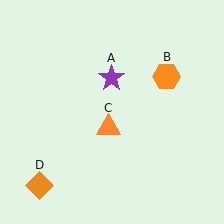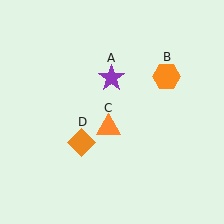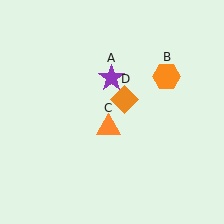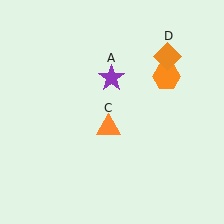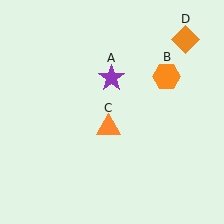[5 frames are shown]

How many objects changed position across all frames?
1 object changed position: orange diamond (object D).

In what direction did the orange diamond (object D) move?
The orange diamond (object D) moved up and to the right.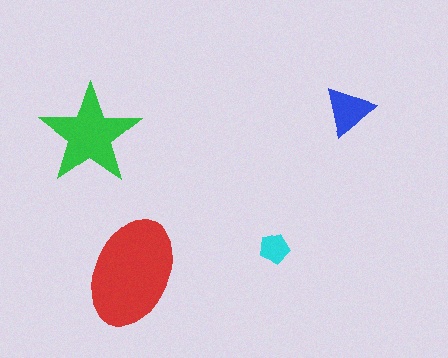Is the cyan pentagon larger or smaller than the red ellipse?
Smaller.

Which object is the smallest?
The cyan pentagon.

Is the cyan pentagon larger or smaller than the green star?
Smaller.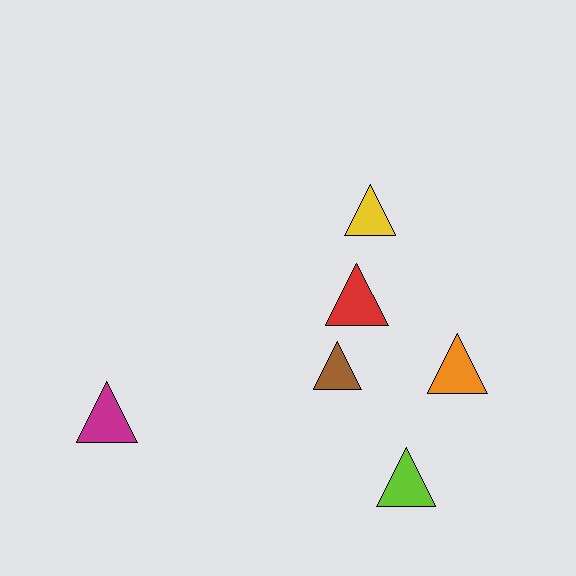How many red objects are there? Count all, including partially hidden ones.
There is 1 red object.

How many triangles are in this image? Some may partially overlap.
There are 6 triangles.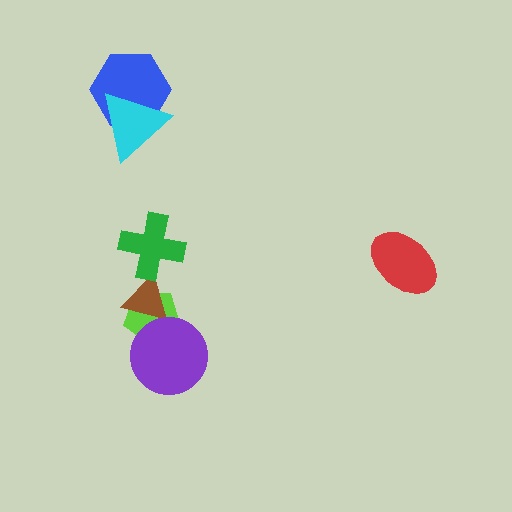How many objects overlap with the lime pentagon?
2 objects overlap with the lime pentagon.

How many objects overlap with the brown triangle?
2 objects overlap with the brown triangle.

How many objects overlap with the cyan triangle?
1 object overlaps with the cyan triangle.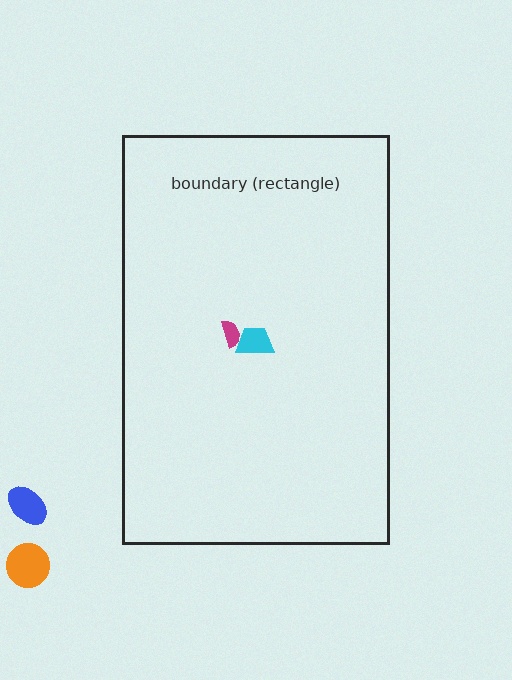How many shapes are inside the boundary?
2 inside, 2 outside.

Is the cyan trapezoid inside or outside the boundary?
Inside.